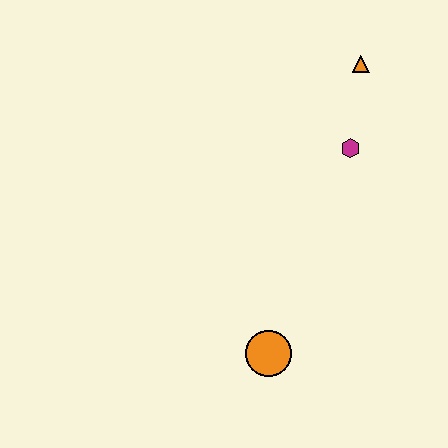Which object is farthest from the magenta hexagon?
The orange circle is farthest from the magenta hexagon.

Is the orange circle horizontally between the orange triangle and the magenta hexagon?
No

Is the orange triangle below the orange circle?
No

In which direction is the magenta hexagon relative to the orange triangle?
The magenta hexagon is below the orange triangle.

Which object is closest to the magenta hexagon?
The orange triangle is closest to the magenta hexagon.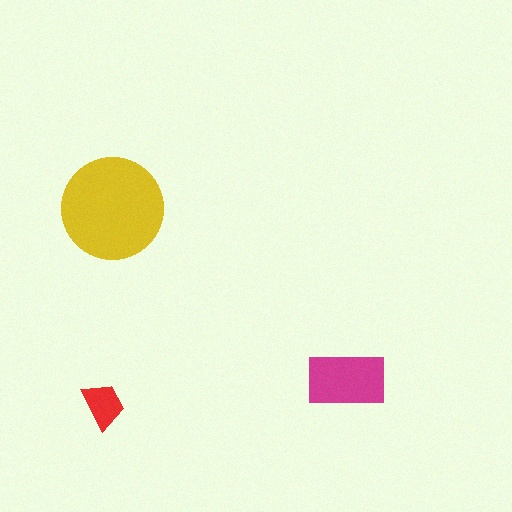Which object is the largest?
The yellow circle.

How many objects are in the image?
There are 3 objects in the image.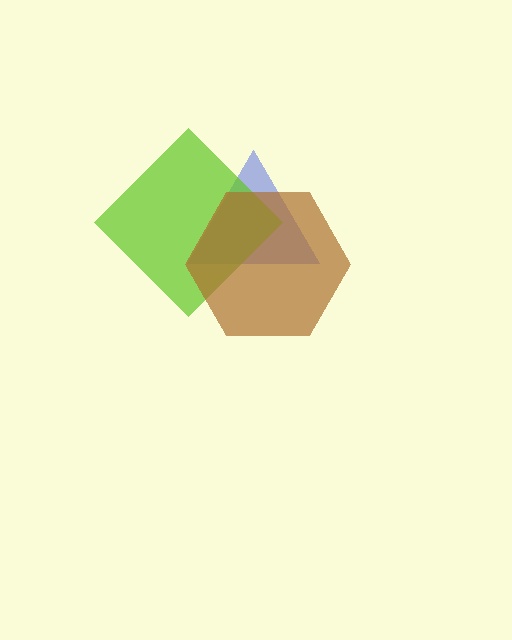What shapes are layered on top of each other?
The layered shapes are: a blue triangle, a lime diamond, a brown hexagon.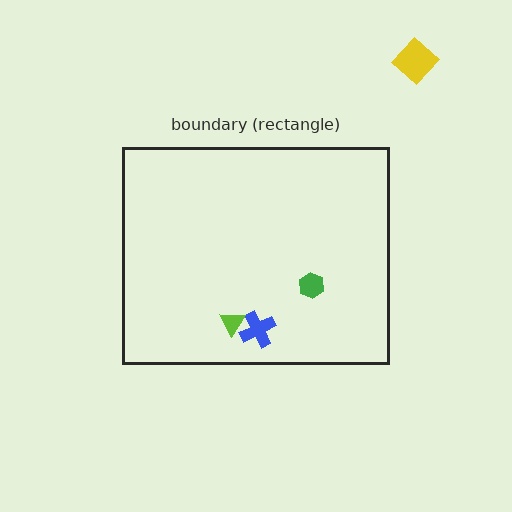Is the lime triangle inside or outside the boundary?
Inside.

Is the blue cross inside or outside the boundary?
Inside.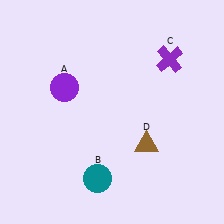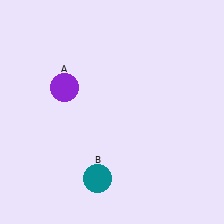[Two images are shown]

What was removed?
The purple cross (C), the brown triangle (D) were removed in Image 2.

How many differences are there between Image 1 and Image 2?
There are 2 differences between the two images.